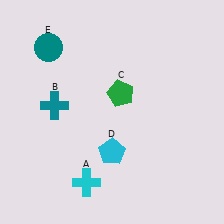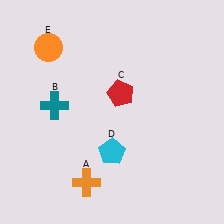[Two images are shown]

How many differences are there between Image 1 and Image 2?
There are 3 differences between the two images.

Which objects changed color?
A changed from cyan to orange. C changed from green to red. E changed from teal to orange.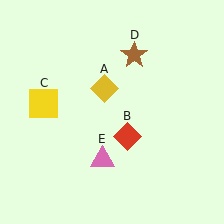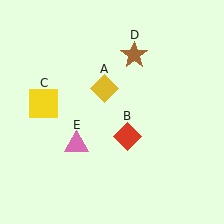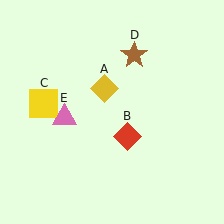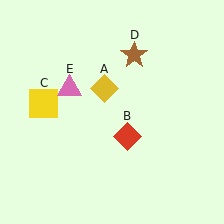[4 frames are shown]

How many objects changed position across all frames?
1 object changed position: pink triangle (object E).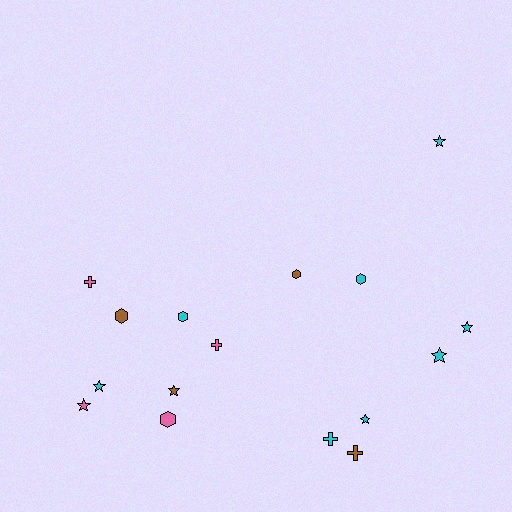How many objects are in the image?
There are 16 objects.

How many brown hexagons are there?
There are 2 brown hexagons.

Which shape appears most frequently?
Star, with 7 objects.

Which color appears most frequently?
Cyan, with 8 objects.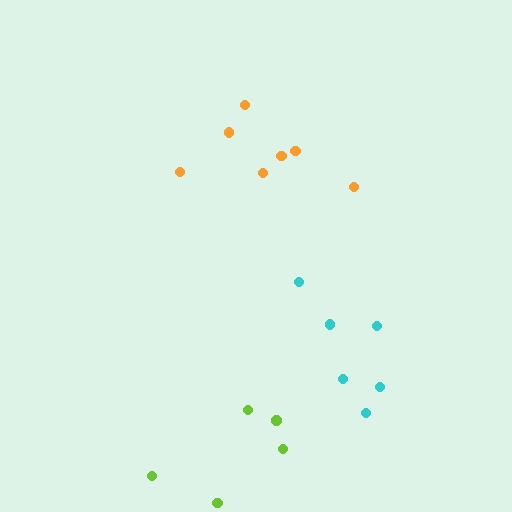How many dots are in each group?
Group 1: 5 dots, Group 2: 6 dots, Group 3: 7 dots (18 total).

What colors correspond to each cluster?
The clusters are colored: lime, cyan, orange.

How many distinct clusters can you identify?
There are 3 distinct clusters.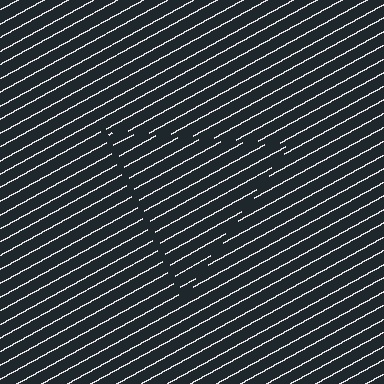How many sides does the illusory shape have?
3 sides — the line-ends trace a triangle.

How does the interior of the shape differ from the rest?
The interior of the shape contains the same grating, shifted by half a period — the contour is defined by the phase discontinuity where line-ends from the inner and outer gratings abut.